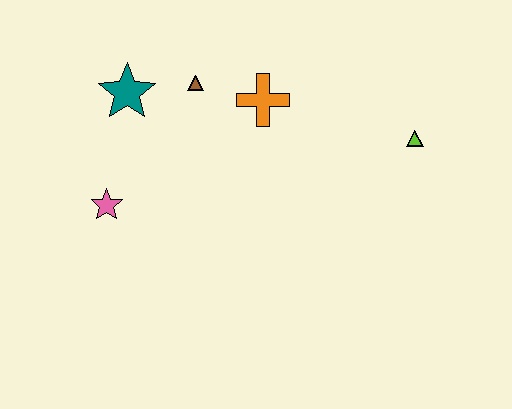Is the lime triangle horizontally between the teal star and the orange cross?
No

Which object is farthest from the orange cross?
The pink star is farthest from the orange cross.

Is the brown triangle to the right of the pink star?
Yes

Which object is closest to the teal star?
The brown triangle is closest to the teal star.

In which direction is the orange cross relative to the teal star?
The orange cross is to the right of the teal star.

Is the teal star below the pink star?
No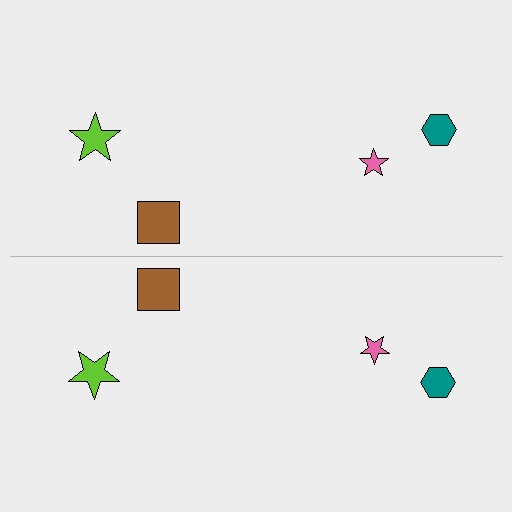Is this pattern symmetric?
Yes, this pattern has bilateral (reflection) symmetry.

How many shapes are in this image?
There are 8 shapes in this image.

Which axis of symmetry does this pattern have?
The pattern has a horizontal axis of symmetry running through the center of the image.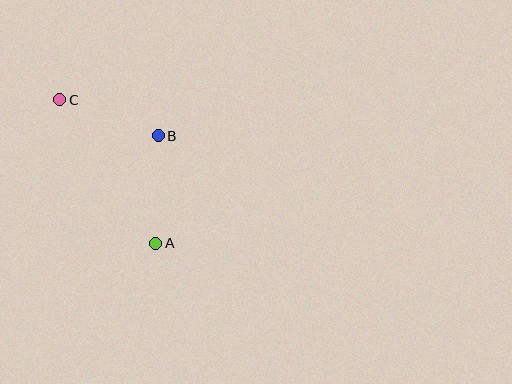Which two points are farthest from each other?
Points A and C are farthest from each other.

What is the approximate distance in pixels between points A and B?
The distance between A and B is approximately 107 pixels.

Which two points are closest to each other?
Points B and C are closest to each other.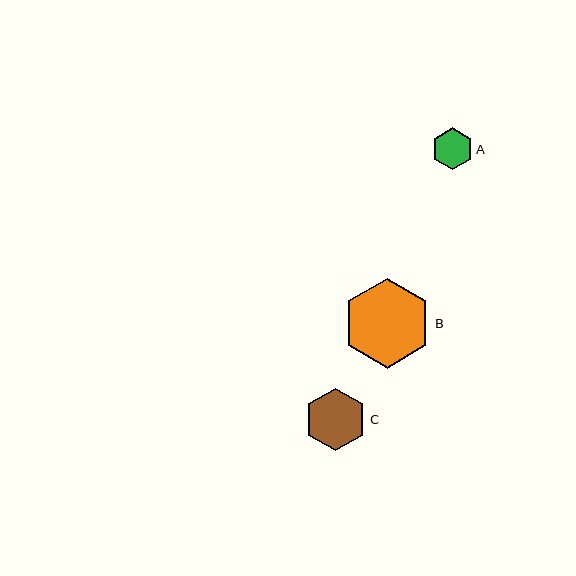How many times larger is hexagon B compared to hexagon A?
Hexagon B is approximately 2.1 times the size of hexagon A.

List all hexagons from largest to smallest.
From largest to smallest: B, C, A.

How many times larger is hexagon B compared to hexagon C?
Hexagon B is approximately 1.4 times the size of hexagon C.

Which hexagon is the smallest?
Hexagon A is the smallest with a size of approximately 42 pixels.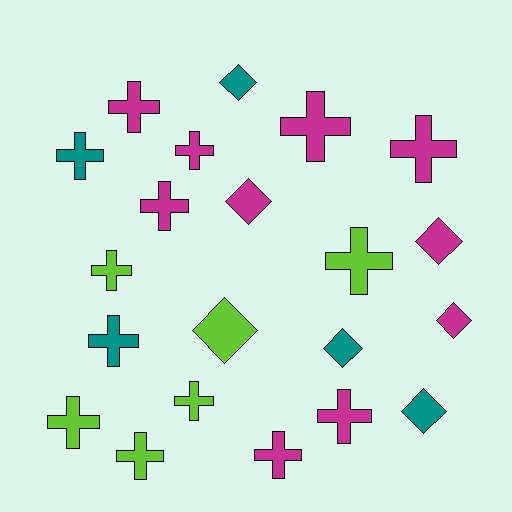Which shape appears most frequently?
Cross, with 14 objects.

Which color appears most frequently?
Magenta, with 10 objects.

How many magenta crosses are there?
There are 7 magenta crosses.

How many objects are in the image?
There are 21 objects.